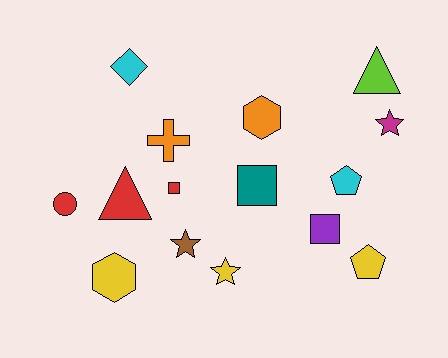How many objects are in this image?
There are 15 objects.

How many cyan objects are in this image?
There are 2 cyan objects.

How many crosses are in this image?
There is 1 cross.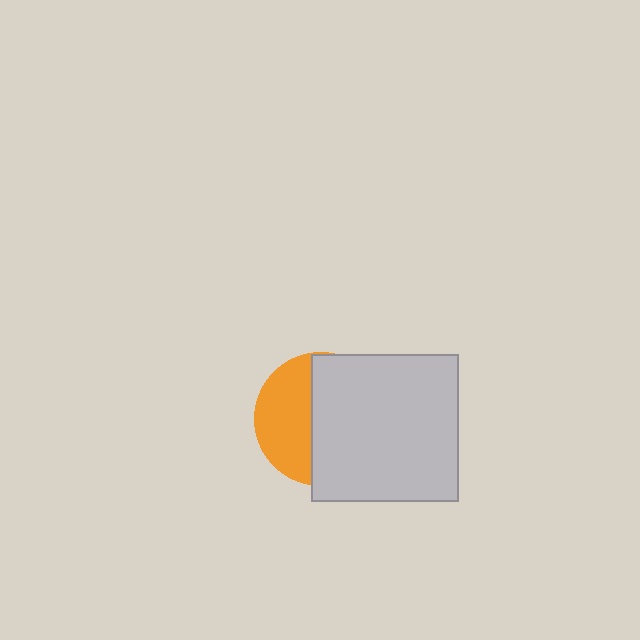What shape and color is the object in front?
The object in front is a light gray square.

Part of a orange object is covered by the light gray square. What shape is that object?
It is a circle.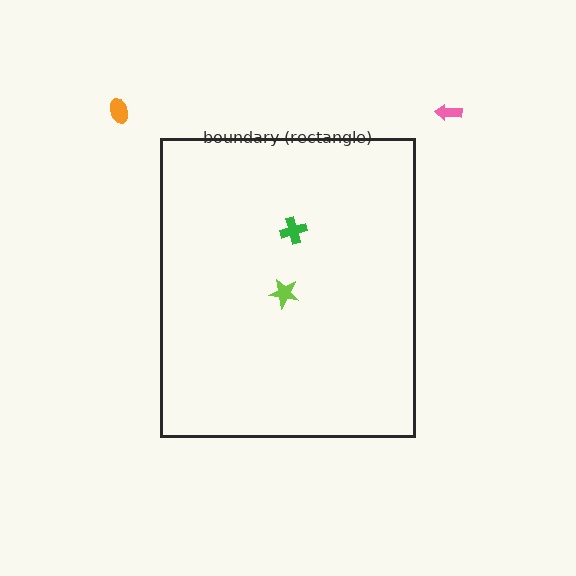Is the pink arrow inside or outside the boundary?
Outside.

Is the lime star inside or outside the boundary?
Inside.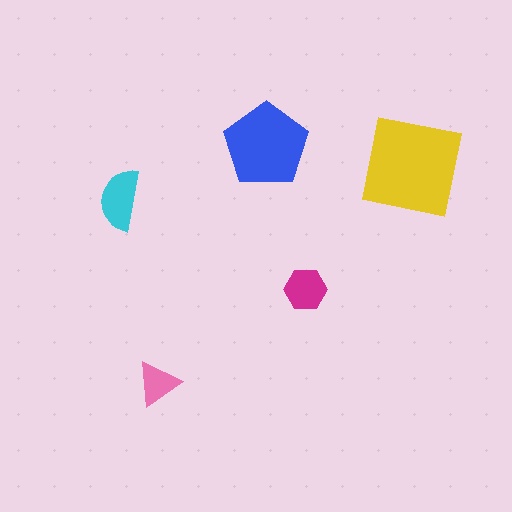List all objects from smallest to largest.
The pink triangle, the magenta hexagon, the cyan semicircle, the blue pentagon, the yellow square.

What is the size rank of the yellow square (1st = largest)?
1st.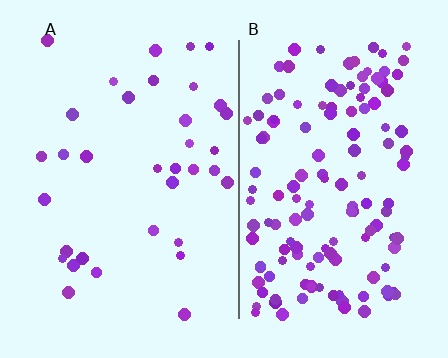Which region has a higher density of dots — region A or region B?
B (the right).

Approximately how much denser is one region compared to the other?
Approximately 4.0× — region B over region A.